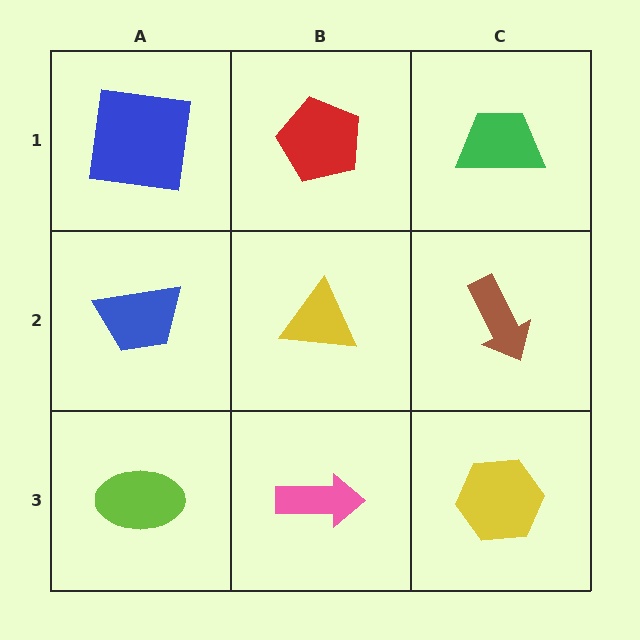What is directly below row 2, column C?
A yellow hexagon.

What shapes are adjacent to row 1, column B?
A yellow triangle (row 2, column B), a blue square (row 1, column A), a green trapezoid (row 1, column C).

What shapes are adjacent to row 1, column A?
A blue trapezoid (row 2, column A), a red pentagon (row 1, column B).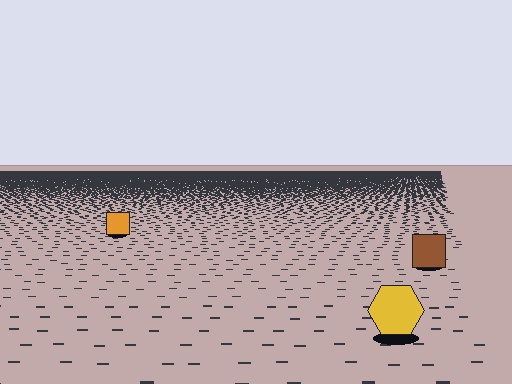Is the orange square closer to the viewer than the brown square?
No. The brown square is closer — you can tell from the texture gradient: the ground texture is coarser near it.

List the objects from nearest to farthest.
From nearest to farthest: the yellow hexagon, the brown square, the orange square.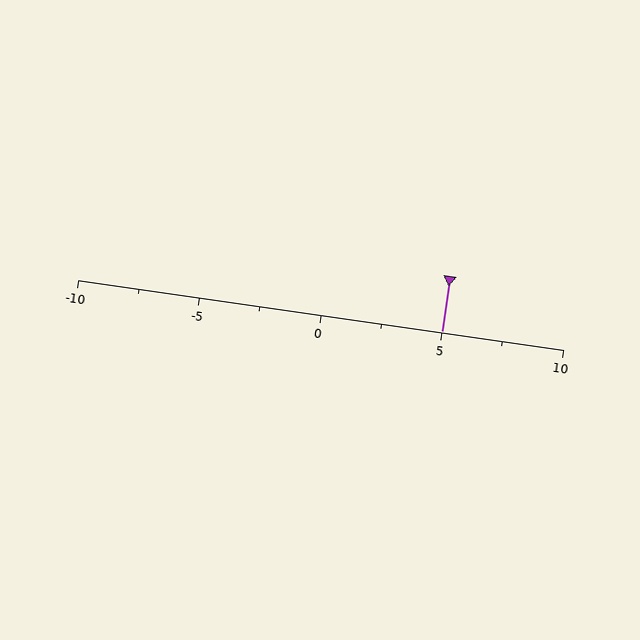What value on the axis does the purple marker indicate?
The marker indicates approximately 5.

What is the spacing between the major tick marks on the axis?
The major ticks are spaced 5 apart.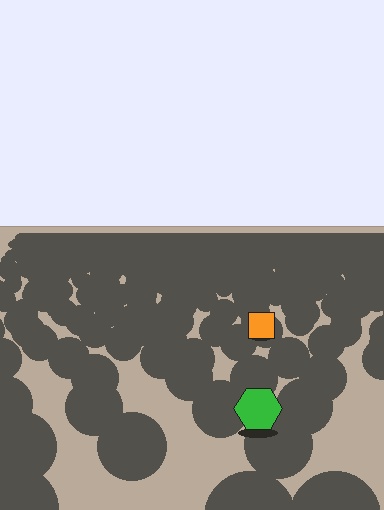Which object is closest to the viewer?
The green hexagon is closest. The texture marks near it are larger and more spread out.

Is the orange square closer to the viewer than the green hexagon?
No. The green hexagon is closer — you can tell from the texture gradient: the ground texture is coarser near it.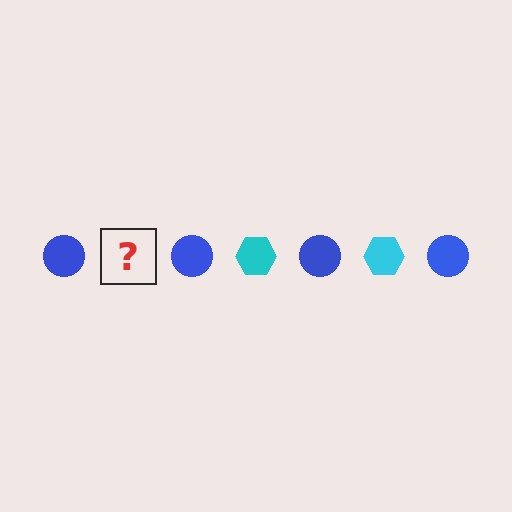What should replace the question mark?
The question mark should be replaced with a cyan hexagon.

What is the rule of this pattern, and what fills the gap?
The rule is that the pattern alternates between blue circle and cyan hexagon. The gap should be filled with a cyan hexagon.